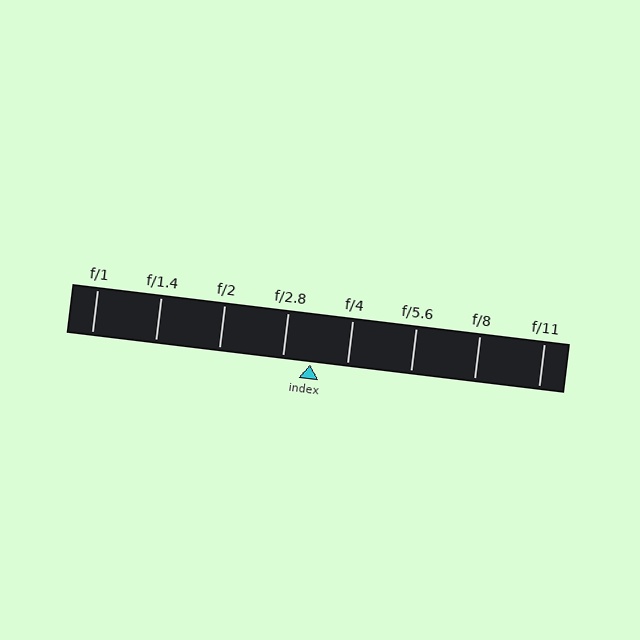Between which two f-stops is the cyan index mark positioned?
The index mark is between f/2.8 and f/4.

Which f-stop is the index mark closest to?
The index mark is closest to f/2.8.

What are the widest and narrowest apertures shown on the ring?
The widest aperture shown is f/1 and the narrowest is f/11.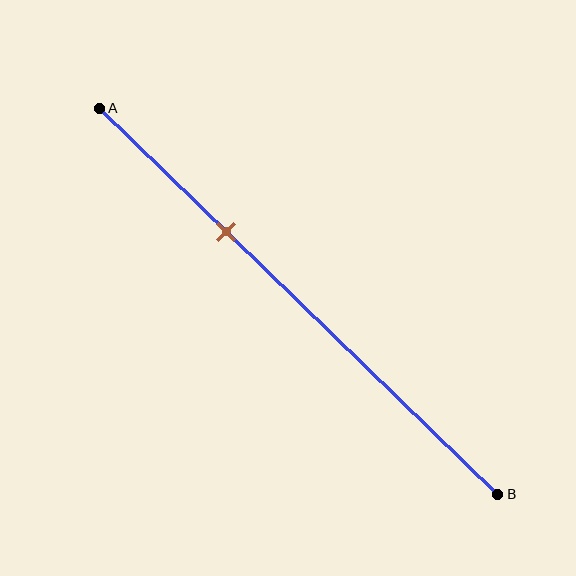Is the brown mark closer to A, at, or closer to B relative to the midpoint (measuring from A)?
The brown mark is closer to point A than the midpoint of segment AB.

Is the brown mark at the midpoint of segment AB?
No, the mark is at about 30% from A, not at the 50% midpoint.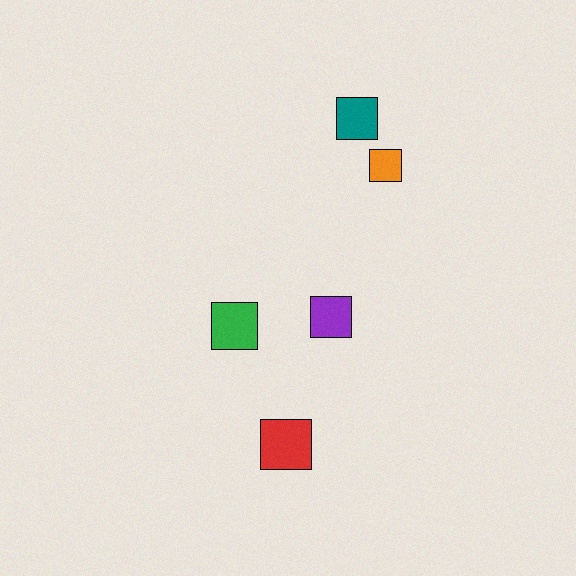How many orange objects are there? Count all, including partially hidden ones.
There is 1 orange object.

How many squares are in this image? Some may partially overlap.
There are 5 squares.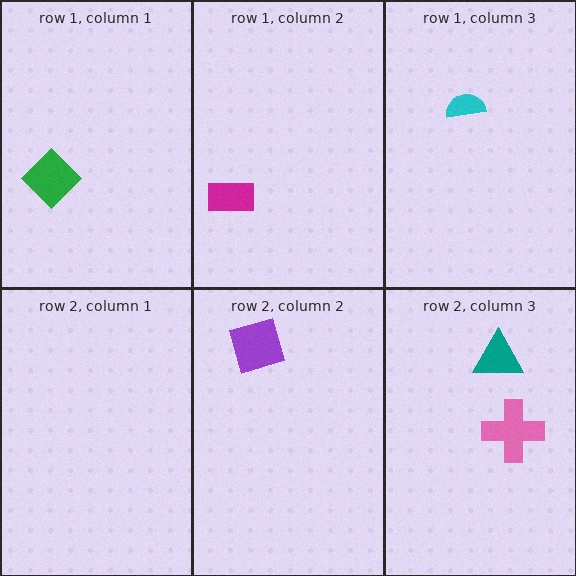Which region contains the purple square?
The row 2, column 2 region.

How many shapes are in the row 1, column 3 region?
1.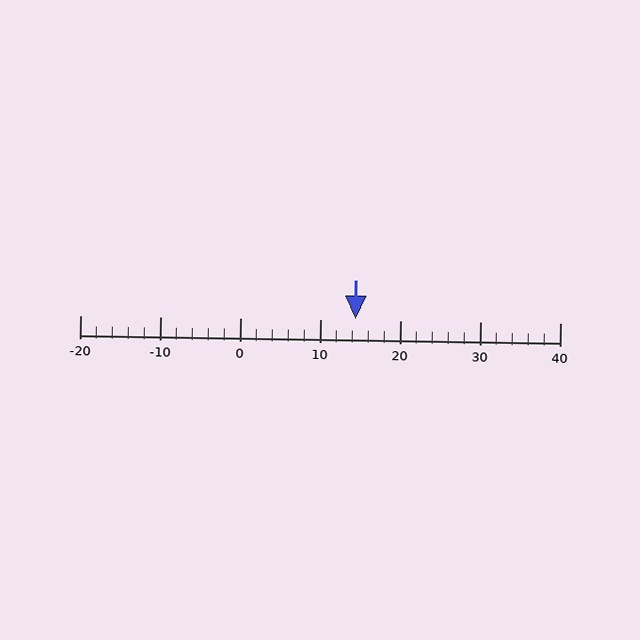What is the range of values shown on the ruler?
The ruler shows values from -20 to 40.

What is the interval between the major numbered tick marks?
The major tick marks are spaced 10 units apart.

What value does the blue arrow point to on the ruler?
The blue arrow points to approximately 14.